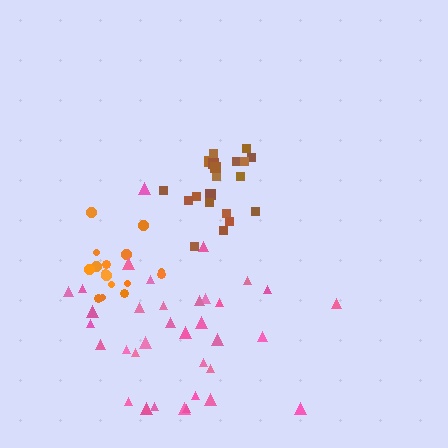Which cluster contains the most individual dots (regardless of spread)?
Pink (35).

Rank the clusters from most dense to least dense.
brown, orange, pink.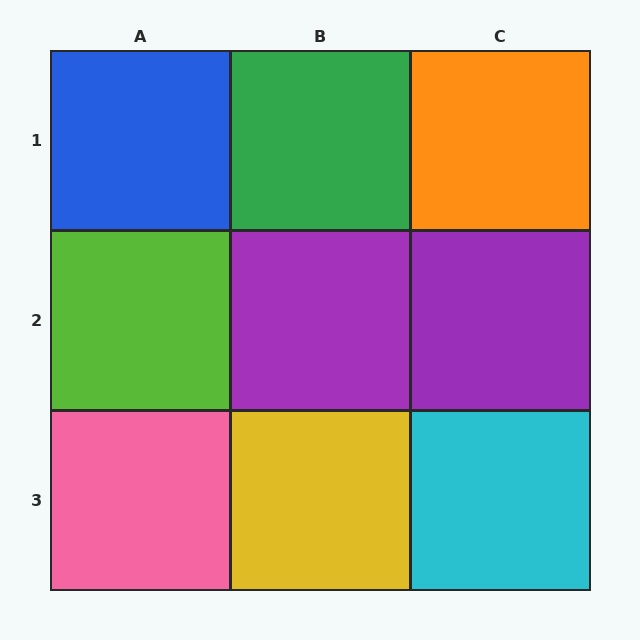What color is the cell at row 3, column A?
Pink.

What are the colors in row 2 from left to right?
Lime, purple, purple.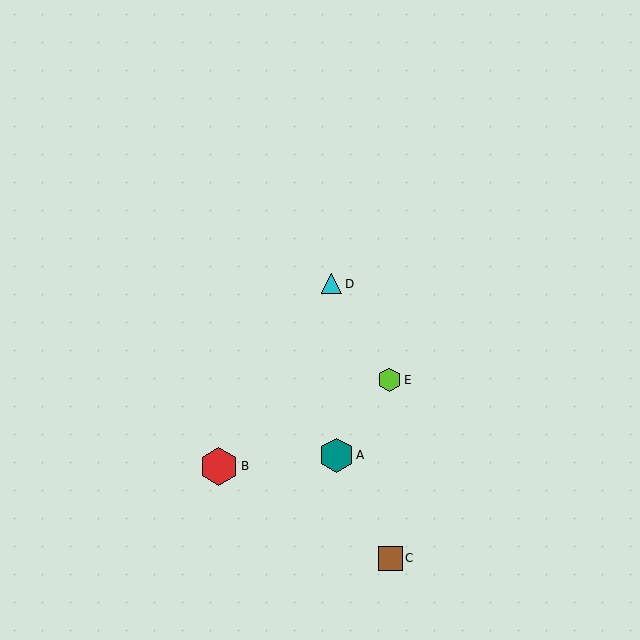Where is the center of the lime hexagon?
The center of the lime hexagon is at (389, 380).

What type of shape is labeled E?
Shape E is a lime hexagon.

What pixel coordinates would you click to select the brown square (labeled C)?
Click at (391, 558) to select the brown square C.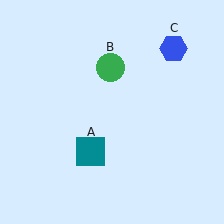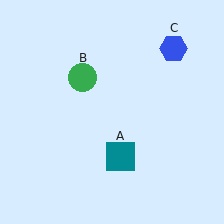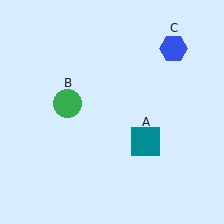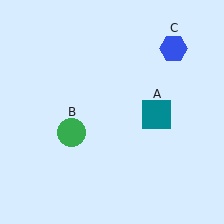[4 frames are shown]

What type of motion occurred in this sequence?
The teal square (object A), green circle (object B) rotated counterclockwise around the center of the scene.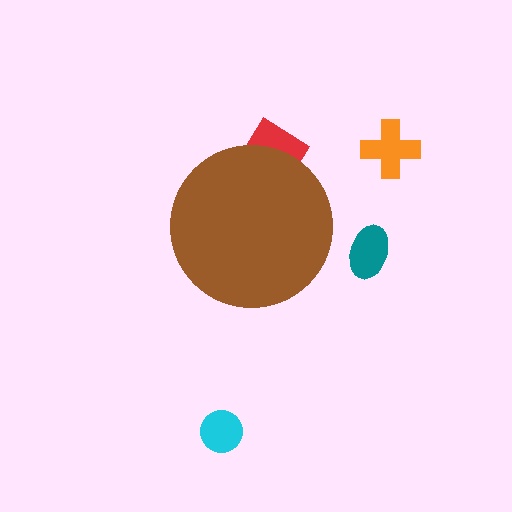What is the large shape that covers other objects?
A brown circle.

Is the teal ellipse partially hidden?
No, the teal ellipse is fully visible.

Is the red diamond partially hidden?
Yes, the red diamond is partially hidden behind the brown circle.